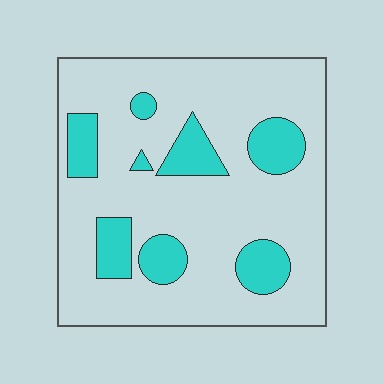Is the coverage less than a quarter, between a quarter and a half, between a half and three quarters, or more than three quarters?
Less than a quarter.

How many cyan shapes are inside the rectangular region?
8.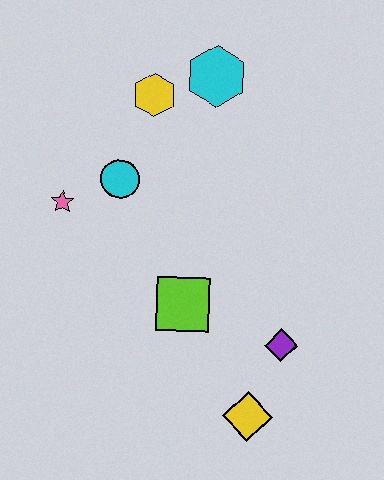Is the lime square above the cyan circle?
No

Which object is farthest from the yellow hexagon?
The yellow diamond is farthest from the yellow hexagon.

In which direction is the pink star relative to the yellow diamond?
The pink star is above the yellow diamond.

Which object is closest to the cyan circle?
The pink star is closest to the cyan circle.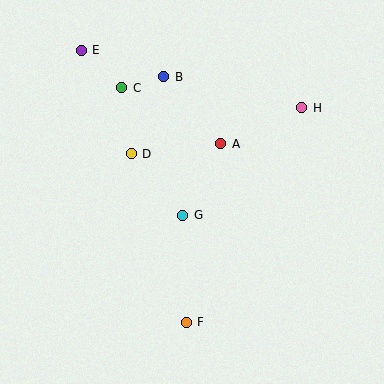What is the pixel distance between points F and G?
The distance between F and G is 107 pixels.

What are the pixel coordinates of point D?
Point D is at (131, 154).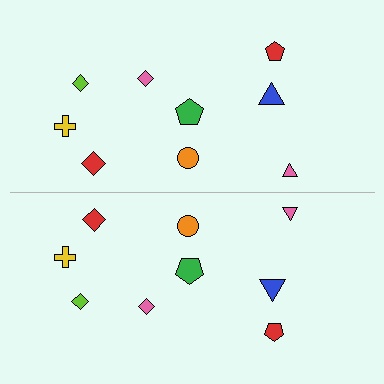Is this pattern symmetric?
Yes, this pattern has bilateral (reflection) symmetry.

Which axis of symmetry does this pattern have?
The pattern has a horizontal axis of symmetry running through the center of the image.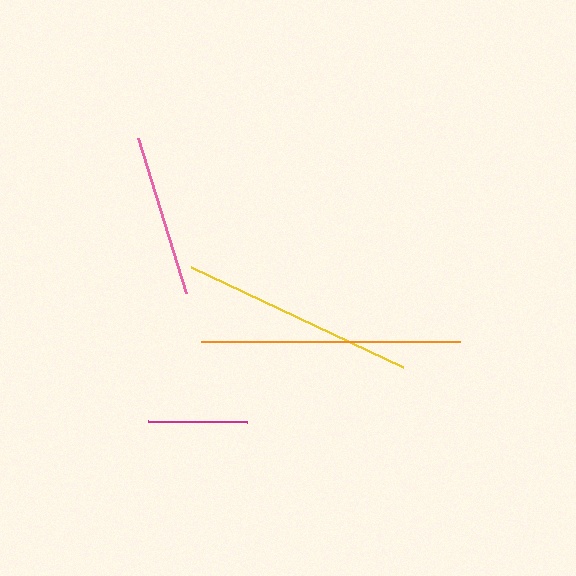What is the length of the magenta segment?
The magenta segment is approximately 99 pixels long.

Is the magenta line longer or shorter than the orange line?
The orange line is longer than the magenta line.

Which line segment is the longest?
The orange line is the longest at approximately 259 pixels.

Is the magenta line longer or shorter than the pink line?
The pink line is longer than the magenta line.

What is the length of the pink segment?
The pink segment is approximately 162 pixels long.